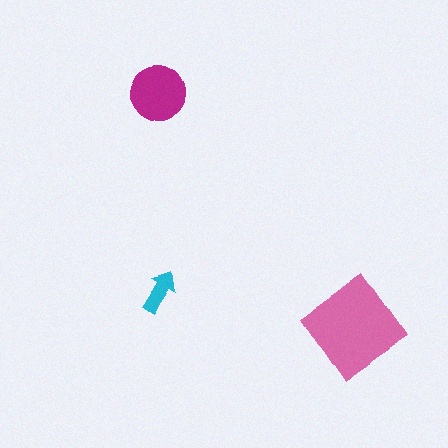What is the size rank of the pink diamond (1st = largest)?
1st.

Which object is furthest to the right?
The pink diamond is rightmost.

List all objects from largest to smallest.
The pink diamond, the magenta circle, the cyan arrow.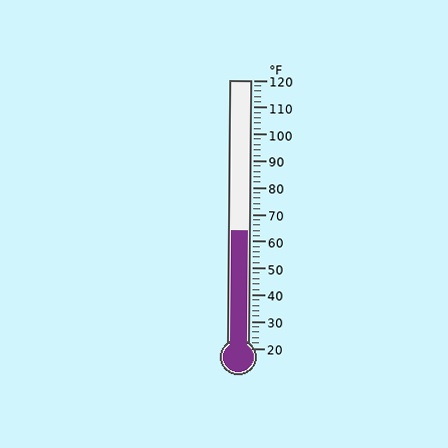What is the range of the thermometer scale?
The thermometer scale ranges from 20°F to 120°F.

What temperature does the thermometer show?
The thermometer shows approximately 64°F.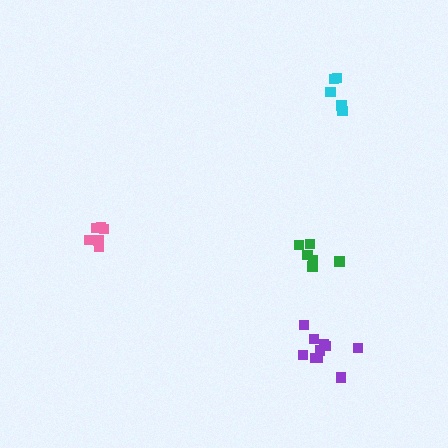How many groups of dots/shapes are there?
There are 4 groups.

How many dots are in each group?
Group 1: 5 dots, Group 2: 6 dots, Group 3: 10 dots, Group 4: 6 dots (27 total).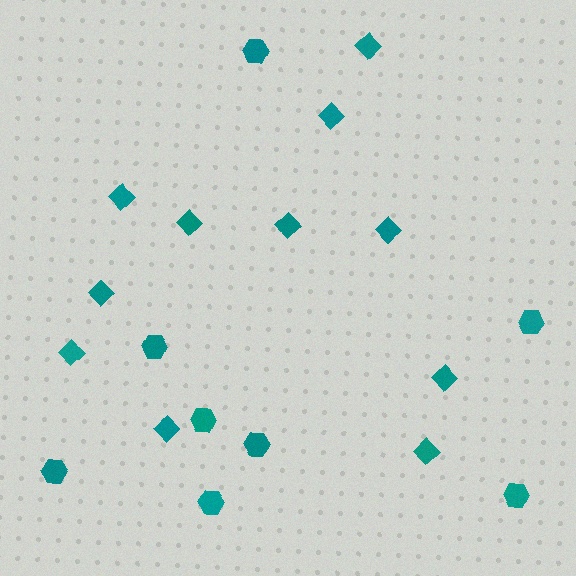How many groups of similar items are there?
There are 2 groups: one group of hexagons (8) and one group of diamonds (11).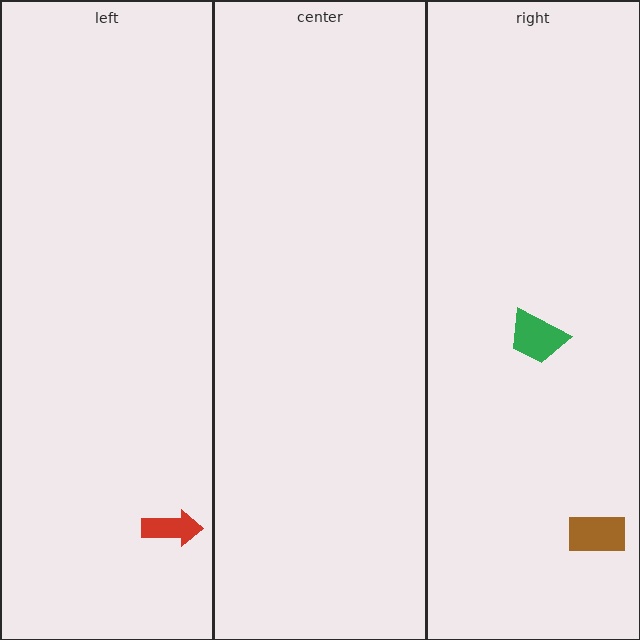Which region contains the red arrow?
The left region.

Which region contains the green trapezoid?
The right region.